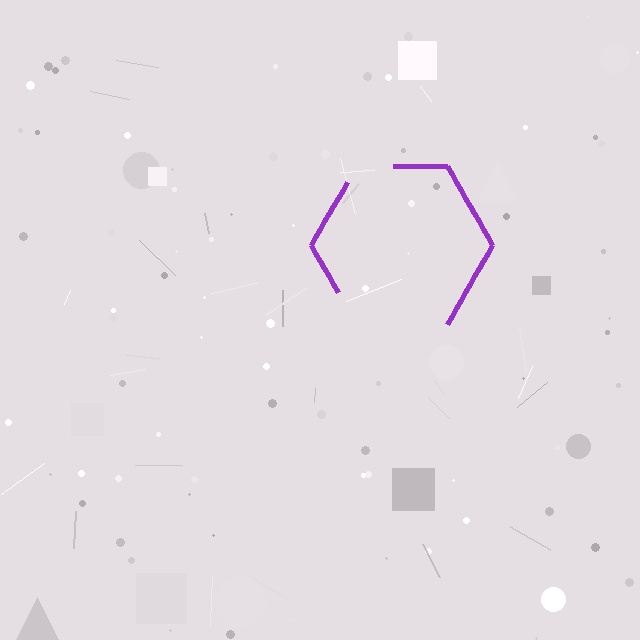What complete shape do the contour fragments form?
The contour fragments form a hexagon.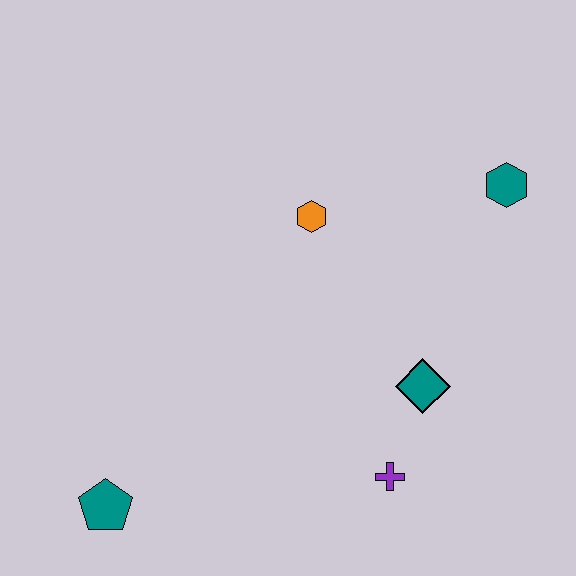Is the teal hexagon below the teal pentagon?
No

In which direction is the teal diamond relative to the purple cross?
The teal diamond is above the purple cross.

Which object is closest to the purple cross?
The teal diamond is closest to the purple cross.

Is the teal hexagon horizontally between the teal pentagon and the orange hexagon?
No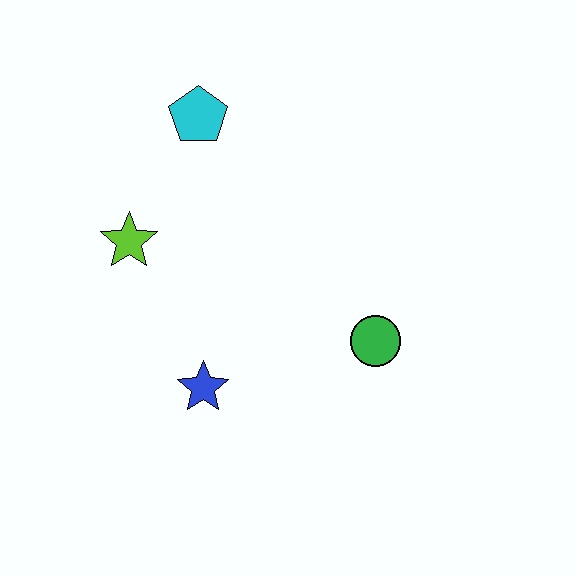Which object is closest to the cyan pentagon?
The lime star is closest to the cyan pentagon.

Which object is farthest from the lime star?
The green circle is farthest from the lime star.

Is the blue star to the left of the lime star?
No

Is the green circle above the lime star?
No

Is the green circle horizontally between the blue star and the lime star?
No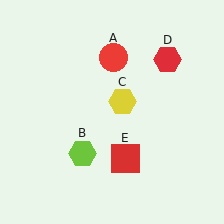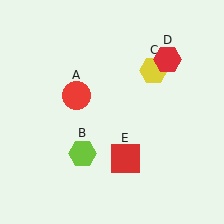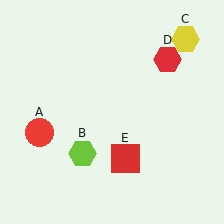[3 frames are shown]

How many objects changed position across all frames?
2 objects changed position: red circle (object A), yellow hexagon (object C).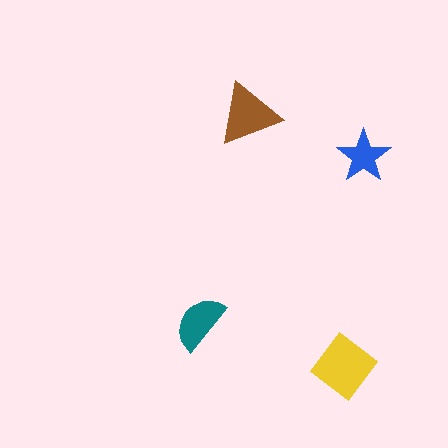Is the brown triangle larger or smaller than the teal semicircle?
Larger.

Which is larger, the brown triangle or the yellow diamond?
The yellow diamond.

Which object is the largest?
The yellow diamond.